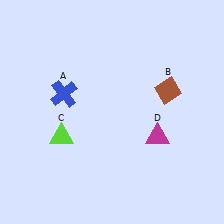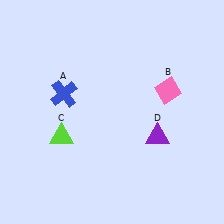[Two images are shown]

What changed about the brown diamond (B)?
In Image 1, B is brown. In Image 2, it changed to pink.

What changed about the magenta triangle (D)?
In Image 1, D is magenta. In Image 2, it changed to purple.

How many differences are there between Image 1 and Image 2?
There are 2 differences between the two images.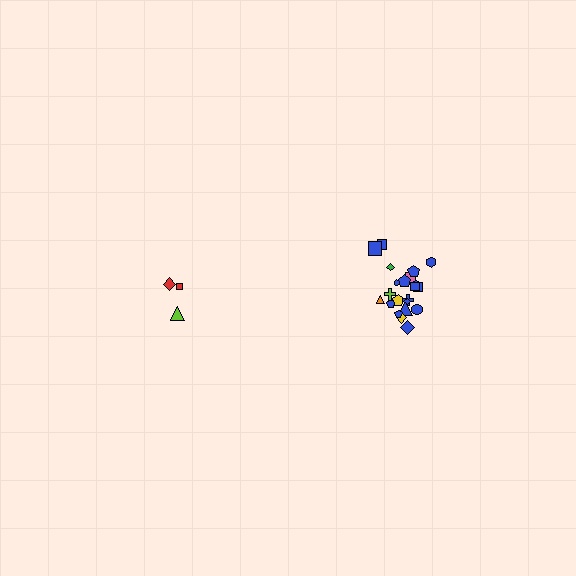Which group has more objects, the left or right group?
The right group.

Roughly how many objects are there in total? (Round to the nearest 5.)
Roughly 25 objects in total.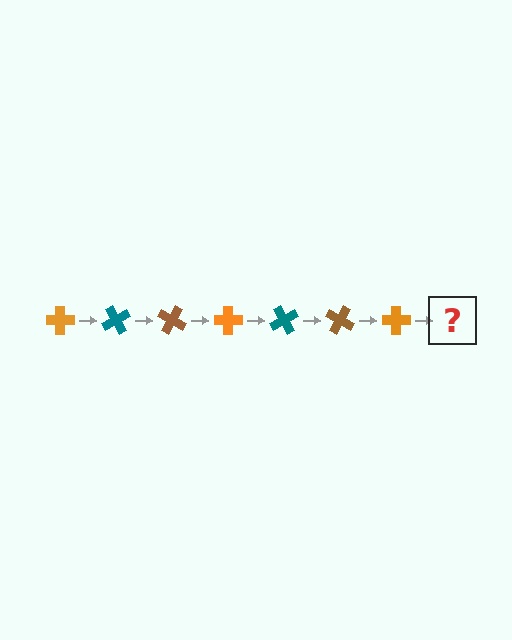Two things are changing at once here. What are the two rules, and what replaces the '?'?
The two rules are that it rotates 60 degrees each step and the color cycles through orange, teal, and brown. The '?' should be a teal cross, rotated 420 degrees from the start.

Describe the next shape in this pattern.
It should be a teal cross, rotated 420 degrees from the start.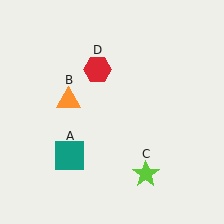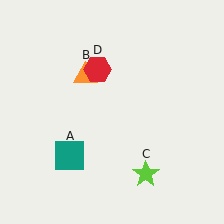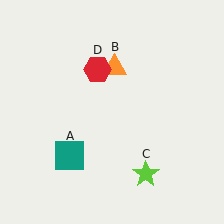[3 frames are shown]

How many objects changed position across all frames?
1 object changed position: orange triangle (object B).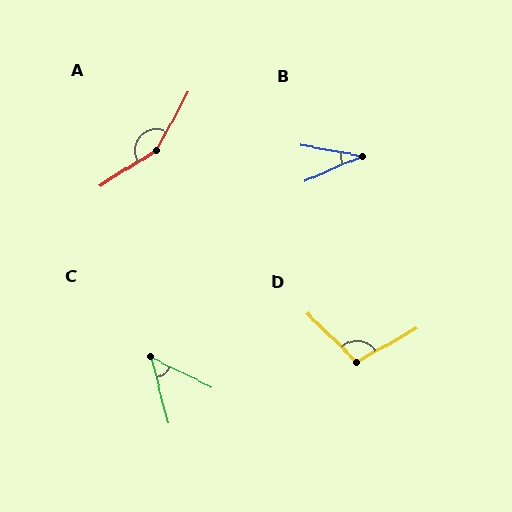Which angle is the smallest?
B, at approximately 33 degrees.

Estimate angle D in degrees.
Approximately 106 degrees.